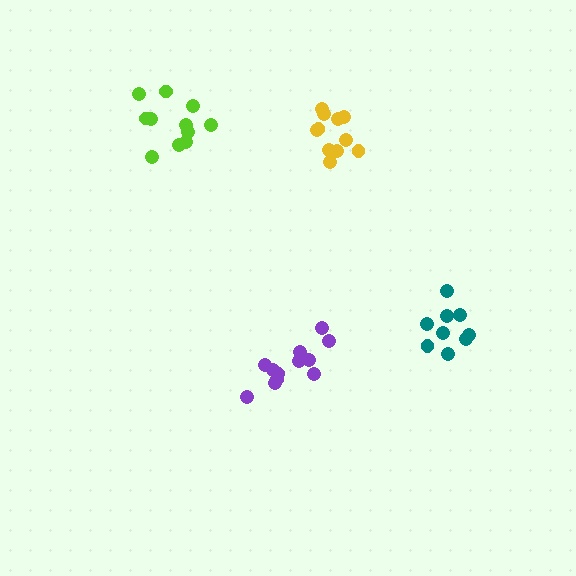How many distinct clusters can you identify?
There are 4 distinct clusters.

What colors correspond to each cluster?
The clusters are colored: yellow, lime, purple, teal.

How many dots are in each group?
Group 1: 11 dots, Group 2: 11 dots, Group 3: 12 dots, Group 4: 9 dots (43 total).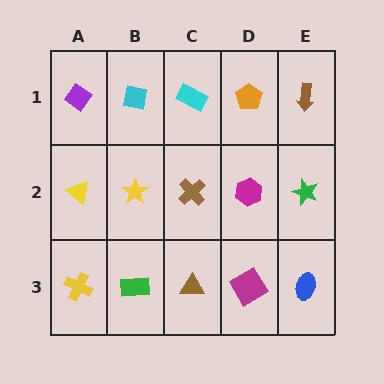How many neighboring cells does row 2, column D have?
4.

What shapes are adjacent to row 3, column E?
A green star (row 2, column E), a magenta diamond (row 3, column D).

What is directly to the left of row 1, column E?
An orange pentagon.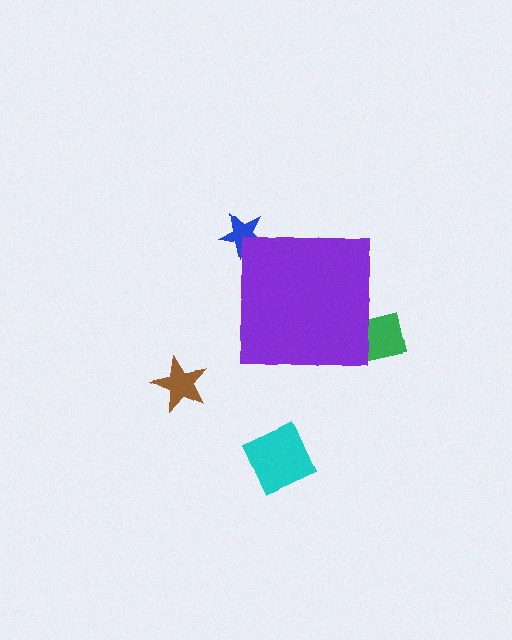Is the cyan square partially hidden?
No, the cyan square is fully visible.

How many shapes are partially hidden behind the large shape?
2 shapes are partially hidden.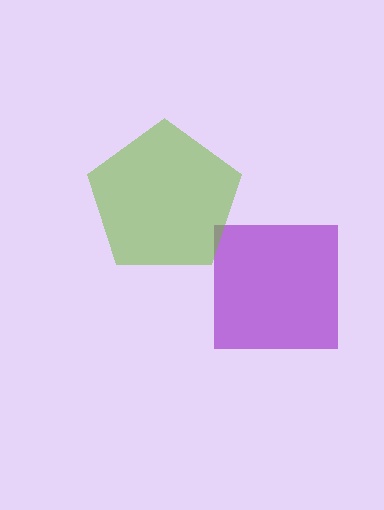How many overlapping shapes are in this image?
There are 2 overlapping shapes in the image.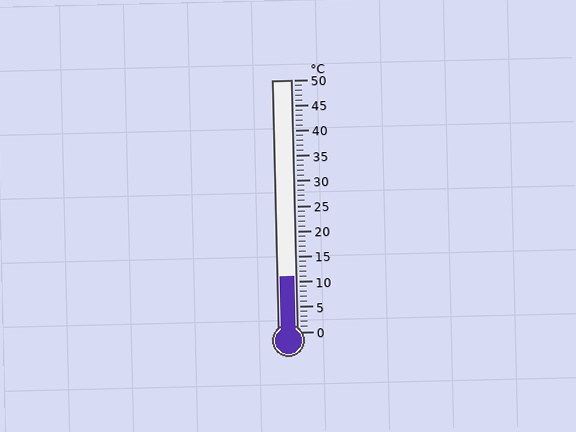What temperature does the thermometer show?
The thermometer shows approximately 11°C.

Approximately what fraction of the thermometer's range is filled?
The thermometer is filled to approximately 20% of its range.